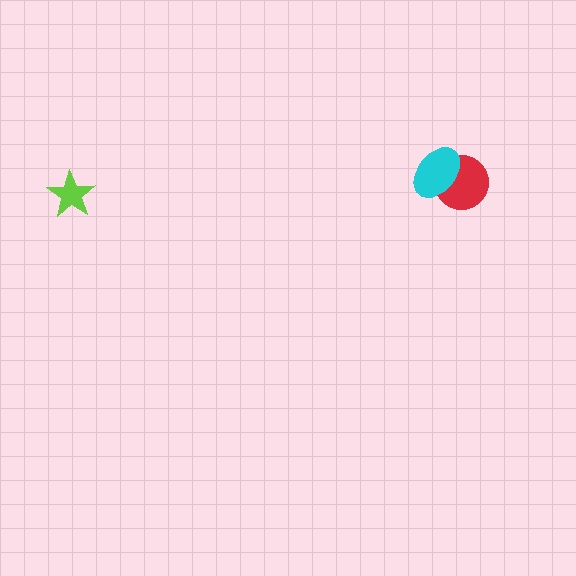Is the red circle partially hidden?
Yes, it is partially covered by another shape.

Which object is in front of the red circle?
The cyan ellipse is in front of the red circle.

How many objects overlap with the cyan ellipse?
1 object overlaps with the cyan ellipse.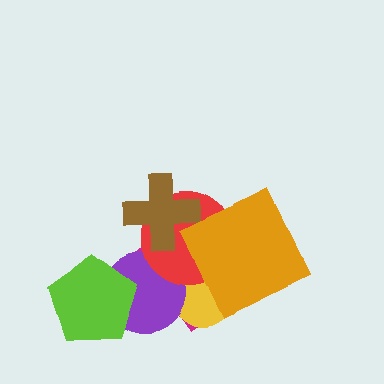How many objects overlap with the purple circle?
4 objects overlap with the purple circle.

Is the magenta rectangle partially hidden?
Yes, it is partially covered by another shape.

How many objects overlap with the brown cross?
2 objects overlap with the brown cross.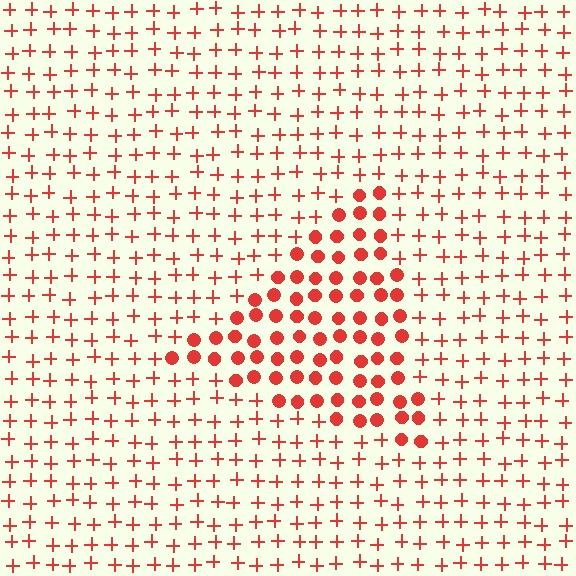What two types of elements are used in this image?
The image uses circles inside the triangle region and plus signs outside it.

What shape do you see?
I see a triangle.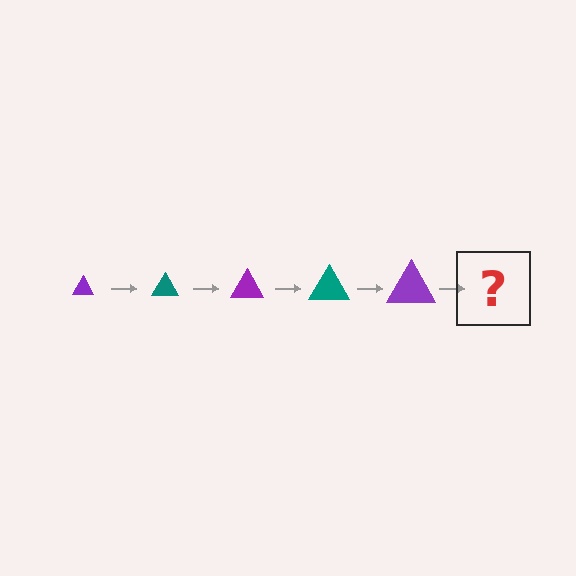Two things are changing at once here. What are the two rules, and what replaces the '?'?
The two rules are that the triangle grows larger each step and the color cycles through purple and teal. The '?' should be a teal triangle, larger than the previous one.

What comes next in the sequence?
The next element should be a teal triangle, larger than the previous one.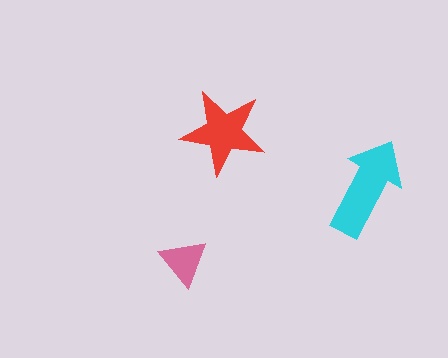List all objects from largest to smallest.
The cyan arrow, the red star, the pink triangle.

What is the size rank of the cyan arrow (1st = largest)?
1st.